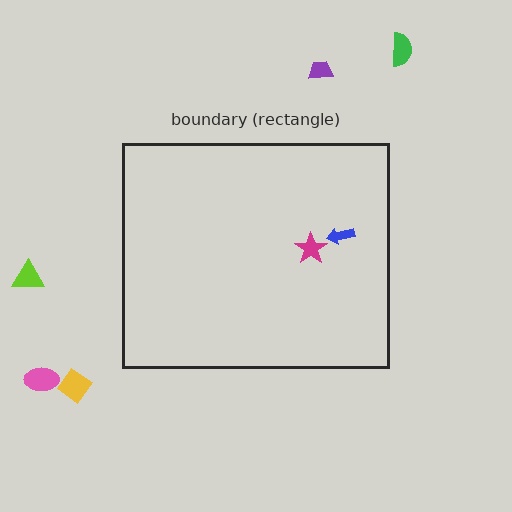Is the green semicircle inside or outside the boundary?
Outside.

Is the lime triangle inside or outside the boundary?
Outside.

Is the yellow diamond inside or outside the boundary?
Outside.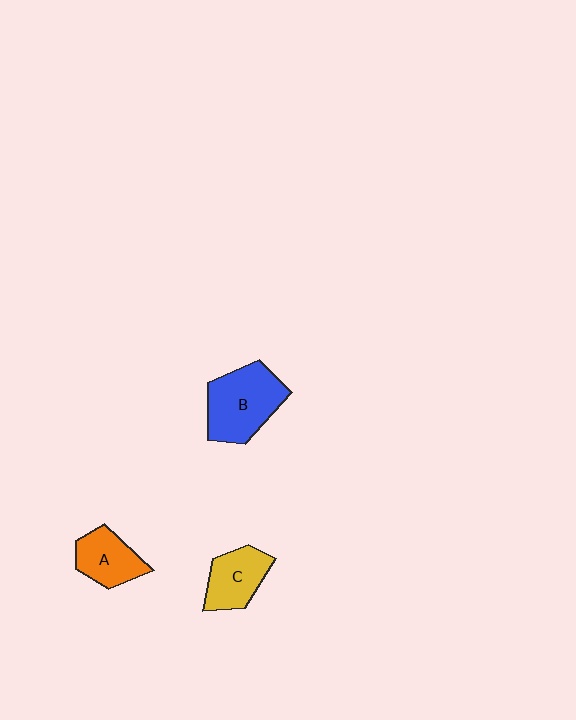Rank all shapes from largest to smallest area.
From largest to smallest: B (blue), C (yellow), A (orange).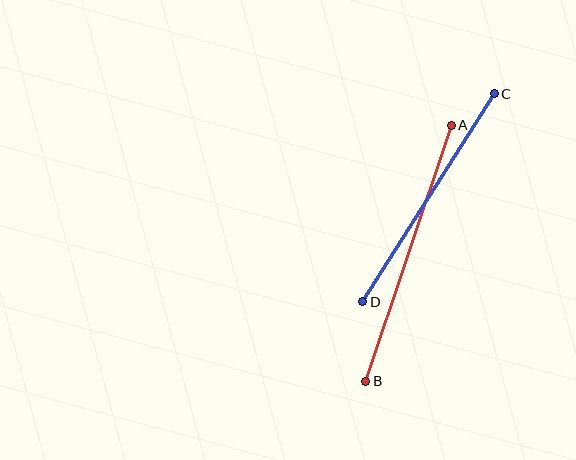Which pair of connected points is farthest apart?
Points A and B are farthest apart.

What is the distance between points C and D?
The distance is approximately 246 pixels.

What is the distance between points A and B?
The distance is approximately 270 pixels.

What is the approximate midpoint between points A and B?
The midpoint is at approximately (408, 253) pixels.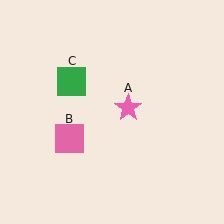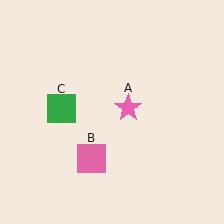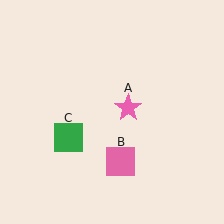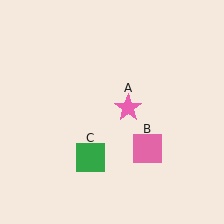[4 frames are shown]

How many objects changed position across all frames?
2 objects changed position: pink square (object B), green square (object C).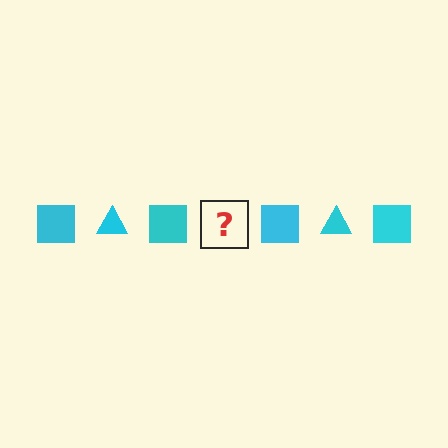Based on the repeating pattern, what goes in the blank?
The blank should be a cyan triangle.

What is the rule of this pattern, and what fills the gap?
The rule is that the pattern cycles through square, triangle shapes in cyan. The gap should be filled with a cyan triangle.